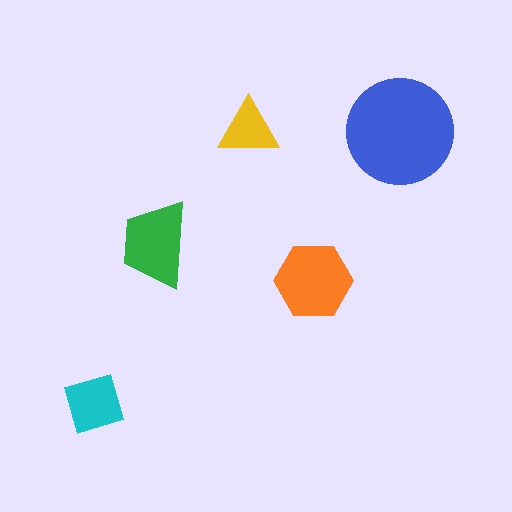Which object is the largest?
The blue circle.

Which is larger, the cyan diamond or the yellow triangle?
The cyan diamond.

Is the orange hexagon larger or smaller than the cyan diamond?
Larger.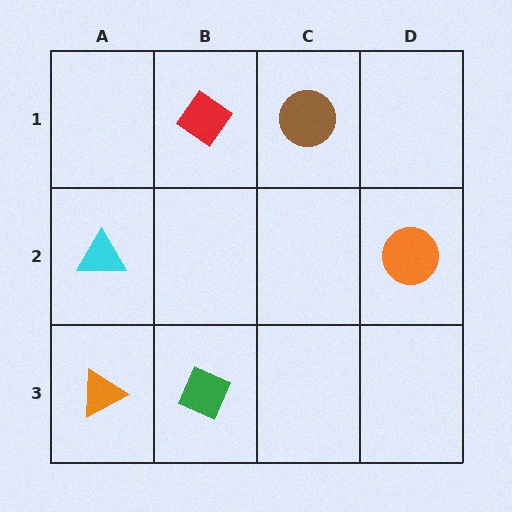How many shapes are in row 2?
2 shapes.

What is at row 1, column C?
A brown circle.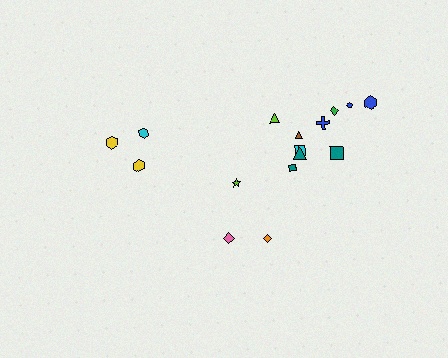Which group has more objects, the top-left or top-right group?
The top-right group.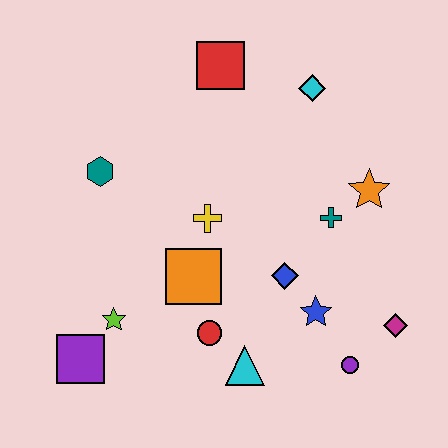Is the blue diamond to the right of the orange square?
Yes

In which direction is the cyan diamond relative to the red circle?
The cyan diamond is above the red circle.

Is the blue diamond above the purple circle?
Yes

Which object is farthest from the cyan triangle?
The red square is farthest from the cyan triangle.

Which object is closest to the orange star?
The teal cross is closest to the orange star.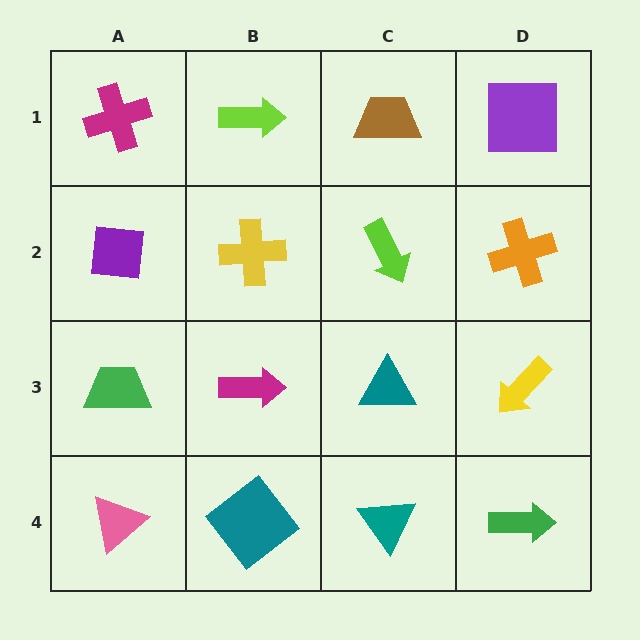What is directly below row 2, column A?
A green trapezoid.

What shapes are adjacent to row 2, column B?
A lime arrow (row 1, column B), a magenta arrow (row 3, column B), a purple square (row 2, column A), a lime arrow (row 2, column C).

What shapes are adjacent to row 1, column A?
A purple square (row 2, column A), a lime arrow (row 1, column B).